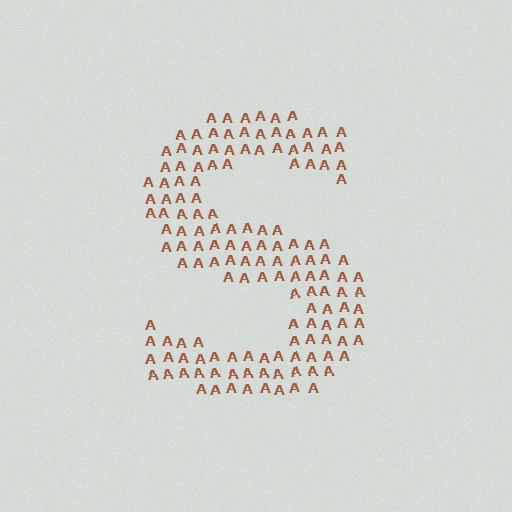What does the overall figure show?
The overall figure shows the letter S.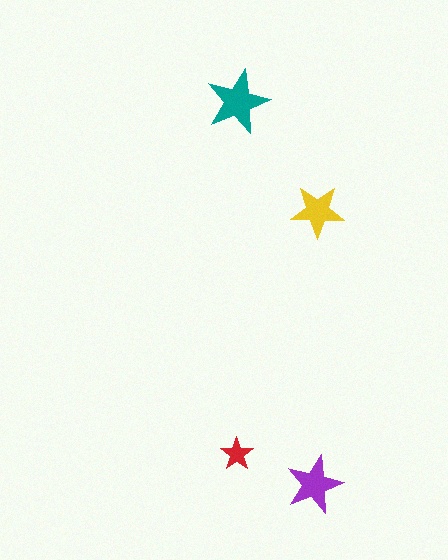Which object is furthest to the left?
The red star is leftmost.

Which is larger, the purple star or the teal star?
The teal one.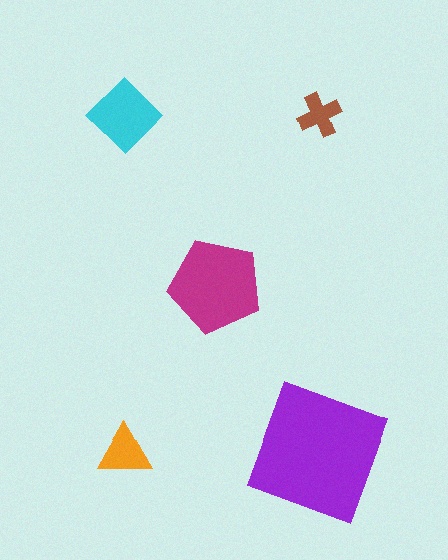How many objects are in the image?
There are 5 objects in the image.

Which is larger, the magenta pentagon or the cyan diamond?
The magenta pentagon.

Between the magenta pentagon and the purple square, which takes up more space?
The purple square.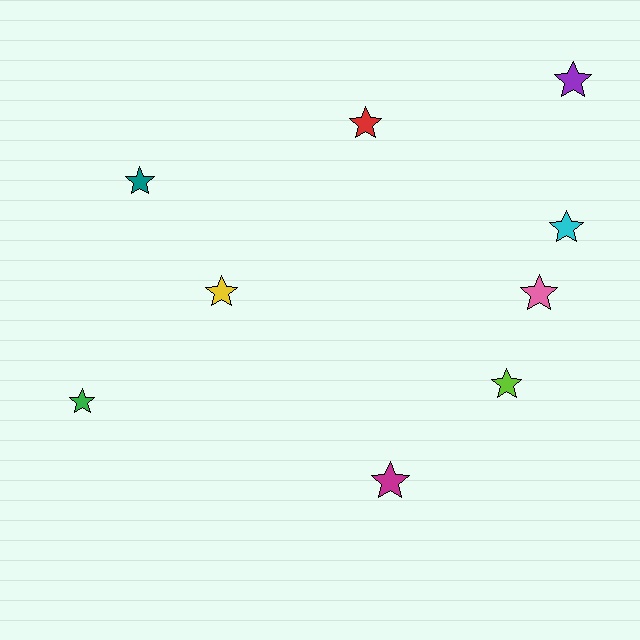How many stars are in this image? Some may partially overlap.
There are 9 stars.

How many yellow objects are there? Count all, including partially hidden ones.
There is 1 yellow object.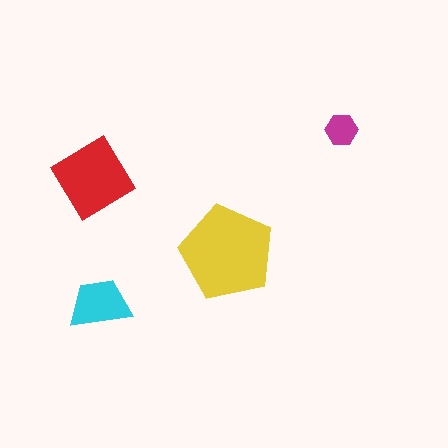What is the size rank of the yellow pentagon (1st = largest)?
1st.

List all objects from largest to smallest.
The yellow pentagon, the red diamond, the cyan trapezoid, the magenta hexagon.